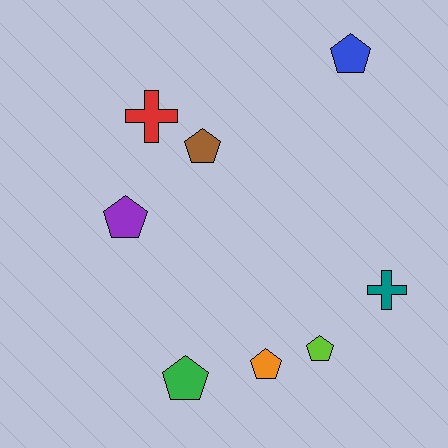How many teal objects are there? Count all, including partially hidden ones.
There is 1 teal object.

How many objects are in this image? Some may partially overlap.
There are 8 objects.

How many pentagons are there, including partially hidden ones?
There are 6 pentagons.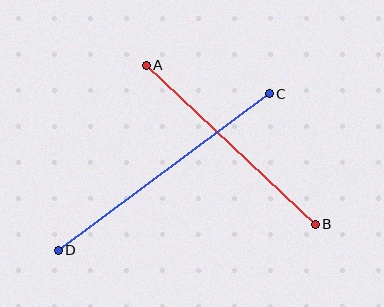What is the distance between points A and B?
The distance is approximately 232 pixels.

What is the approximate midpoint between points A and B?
The midpoint is at approximately (231, 145) pixels.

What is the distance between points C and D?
The distance is approximately 263 pixels.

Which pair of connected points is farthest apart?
Points C and D are farthest apart.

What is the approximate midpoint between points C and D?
The midpoint is at approximately (164, 172) pixels.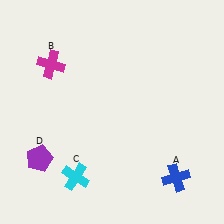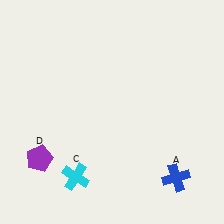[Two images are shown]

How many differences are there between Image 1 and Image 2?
There is 1 difference between the two images.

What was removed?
The magenta cross (B) was removed in Image 2.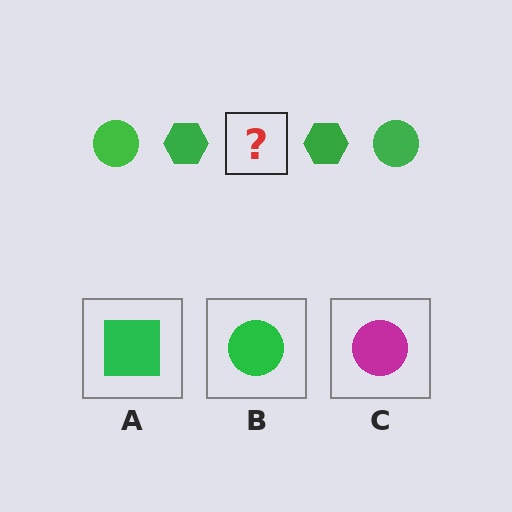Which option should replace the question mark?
Option B.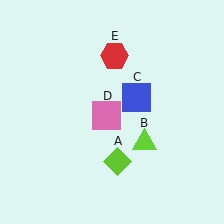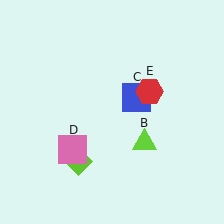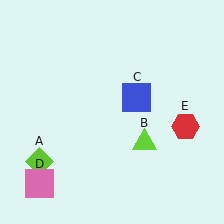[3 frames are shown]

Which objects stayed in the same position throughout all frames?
Lime triangle (object B) and blue square (object C) remained stationary.